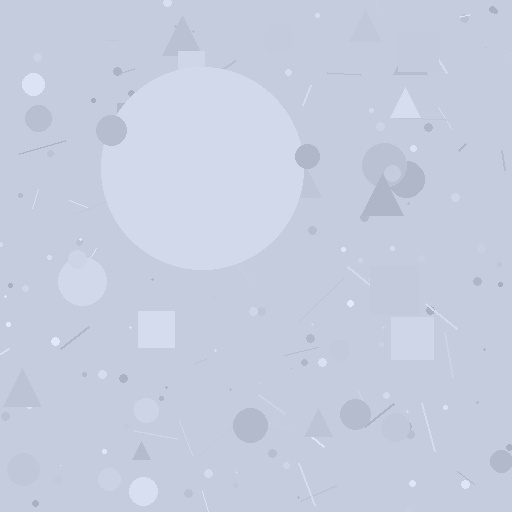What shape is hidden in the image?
A circle is hidden in the image.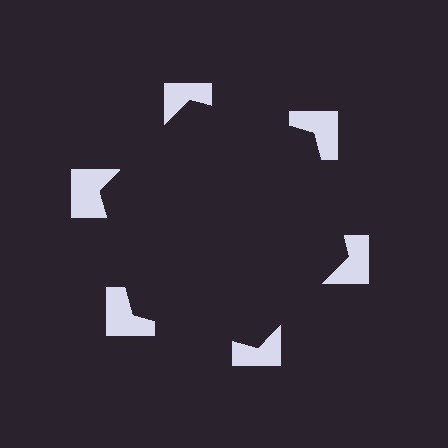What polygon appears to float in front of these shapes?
An illusory hexagon — its edges are inferred from the aligned wedge cuts in the notched squares, not physically drawn.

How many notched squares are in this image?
There are 6 — one at each vertex of the illusory hexagon.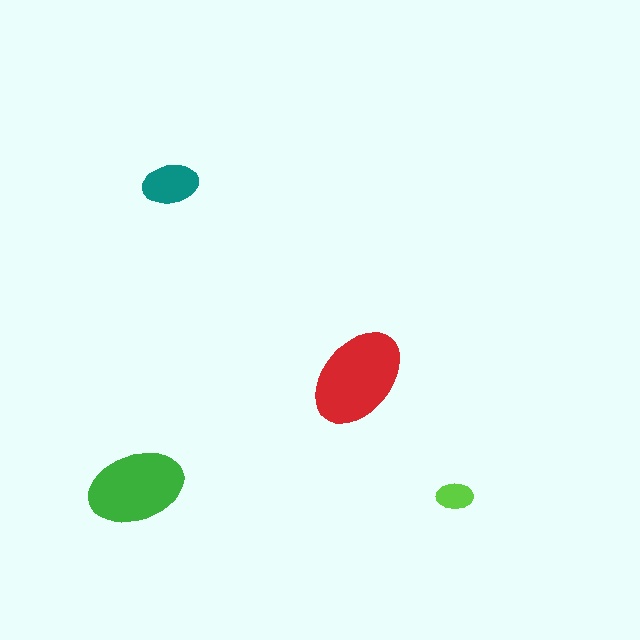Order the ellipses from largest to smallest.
the red one, the green one, the teal one, the lime one.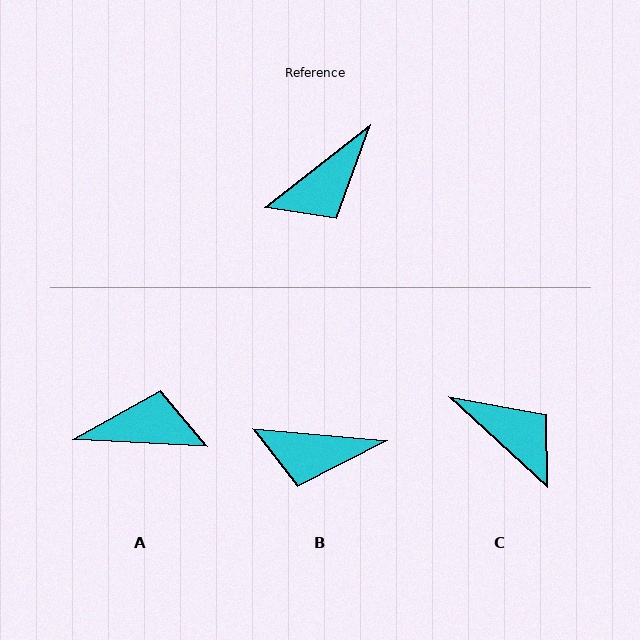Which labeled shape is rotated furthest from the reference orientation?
A, about 139 degrees away.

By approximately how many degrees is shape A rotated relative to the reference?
Approximately 139 degrees counter-clockwise.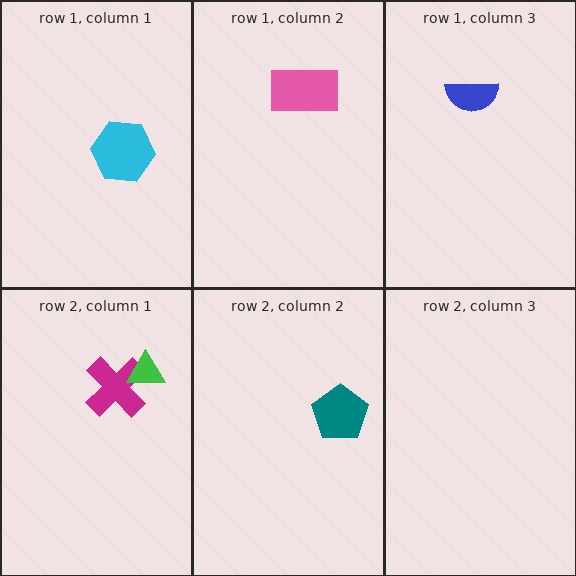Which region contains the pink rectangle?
The row 1, column 2 region.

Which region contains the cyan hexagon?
The row 1, column 1 region.